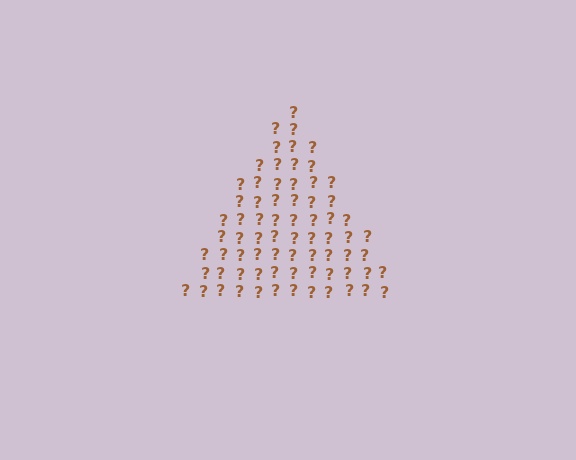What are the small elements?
The small elements are question marks.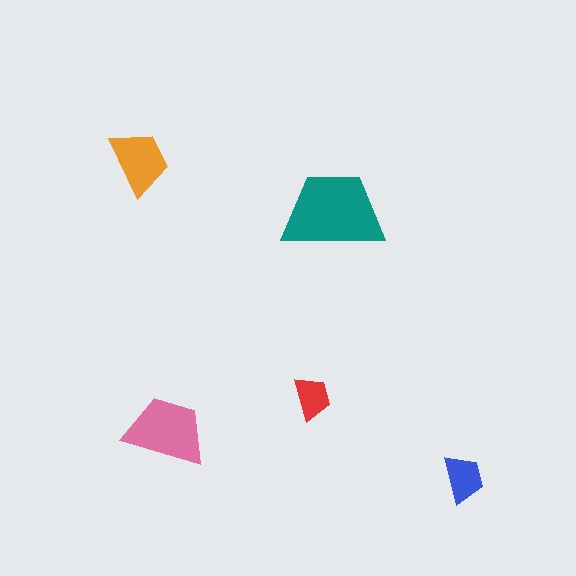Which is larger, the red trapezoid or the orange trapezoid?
The orange one.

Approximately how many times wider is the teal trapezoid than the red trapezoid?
About 2.5 times wider.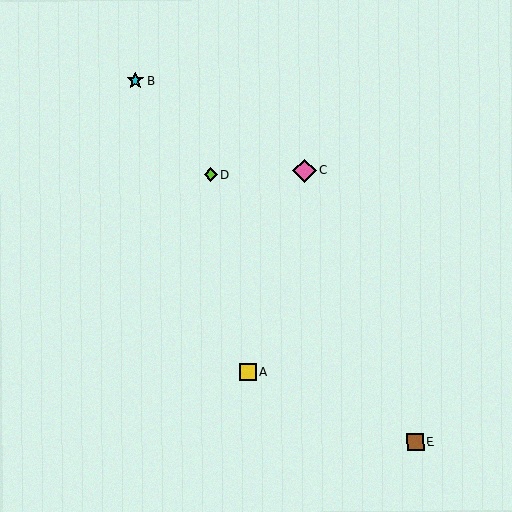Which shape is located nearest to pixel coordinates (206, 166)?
The lime diamond (labeled D) at (211, 175) is nearest to that location.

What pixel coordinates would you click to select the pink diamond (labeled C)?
Click at (305, 171) to select the pink diamond C.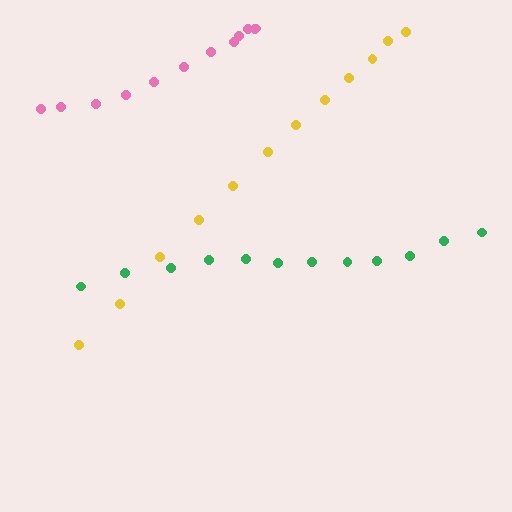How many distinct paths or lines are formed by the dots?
There are 3 distinct paths.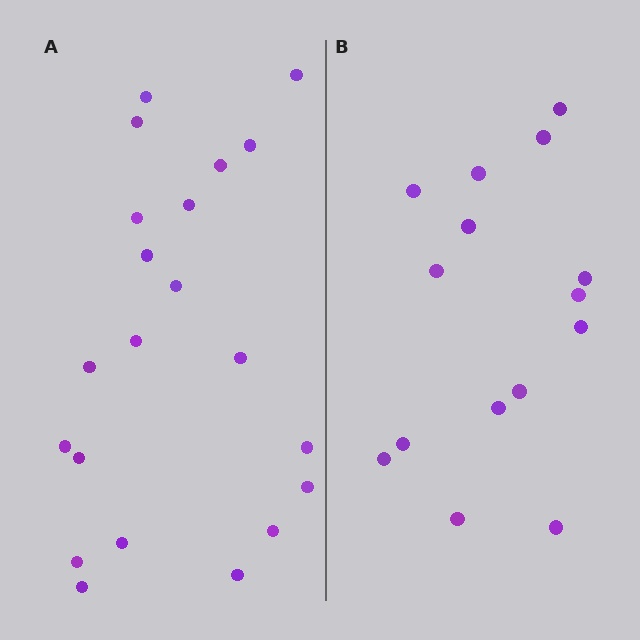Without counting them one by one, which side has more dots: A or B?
Region A (the left region) has more dots.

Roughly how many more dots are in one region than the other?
Region A has about 6 more dots than region B.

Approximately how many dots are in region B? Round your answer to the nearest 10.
About 20 dots. (The exact count is 15, which rounds to 20.)